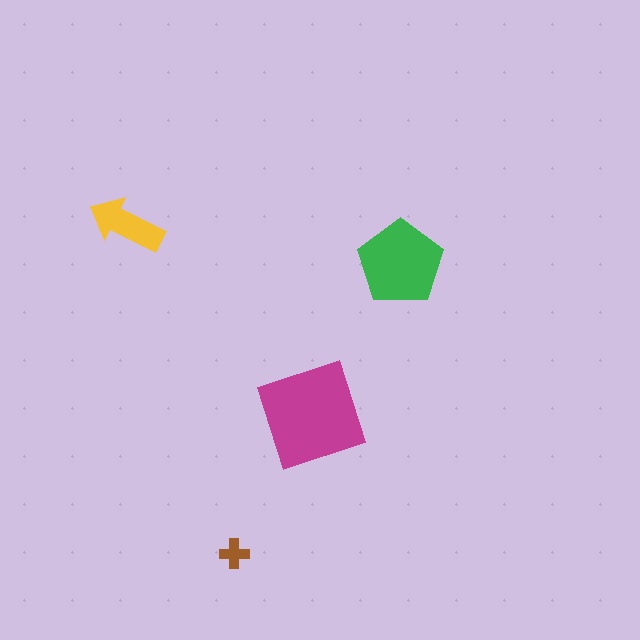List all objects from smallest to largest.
The brown cross, the yellow arrow, the green pentagon, the magenta square.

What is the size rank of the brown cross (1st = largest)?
4th.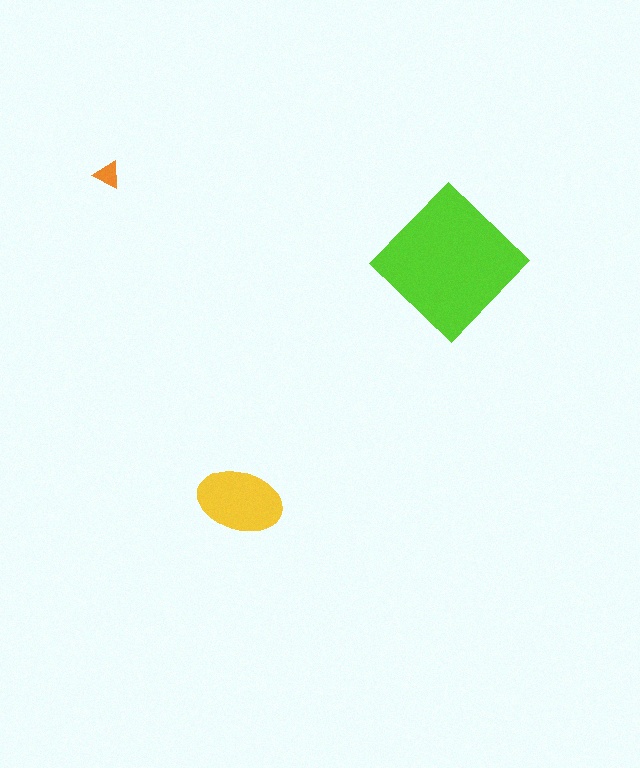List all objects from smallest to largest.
The orange triangle, the yellow ellipse, the lime diamond.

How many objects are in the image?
There are 3 objects in the image.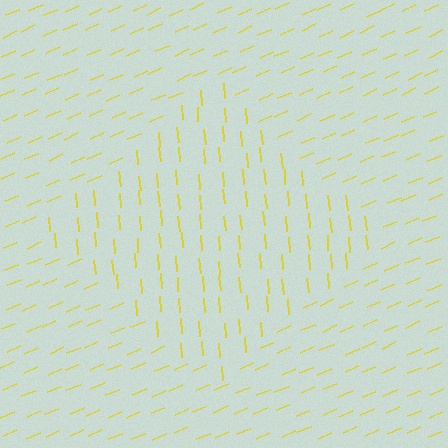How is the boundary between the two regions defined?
The boundary is defined purely by a change in line orientation (approximately 71 degrees difference). All lines are the same color and thickness.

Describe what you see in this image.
The image is filled with small yellow line segments. A diamond region in the image has lines oriented differently from the surrounding lines, creating a visible texture boundary.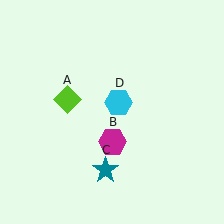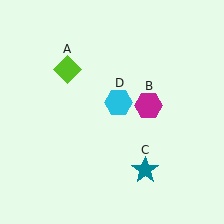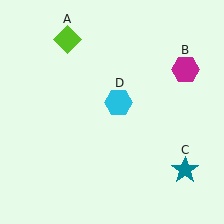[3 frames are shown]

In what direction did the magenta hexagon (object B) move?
The magenta hexagon (object B) moved up and to the right.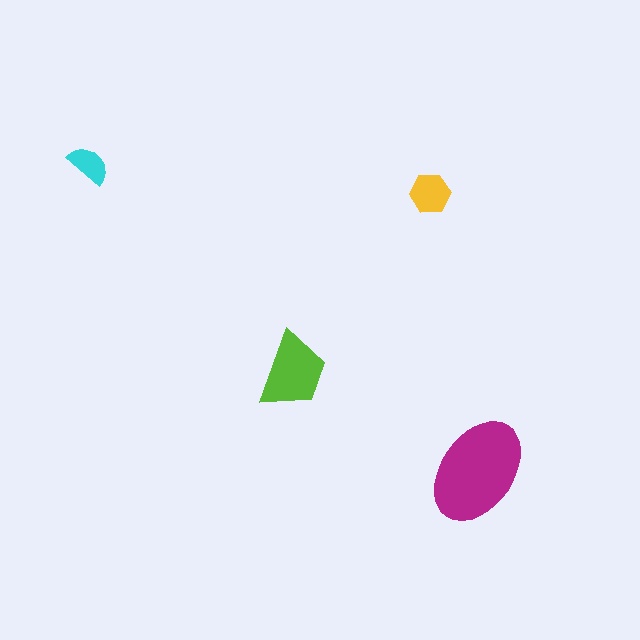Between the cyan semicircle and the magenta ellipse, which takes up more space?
The magenta ellipse.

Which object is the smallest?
The cyan semicircle.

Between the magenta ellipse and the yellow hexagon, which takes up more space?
The magenta ellipse.